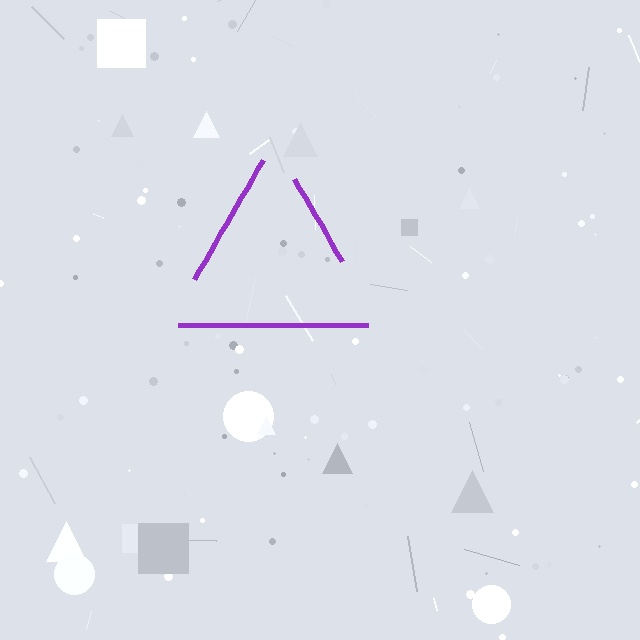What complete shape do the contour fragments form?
The contour fragments form a triangle.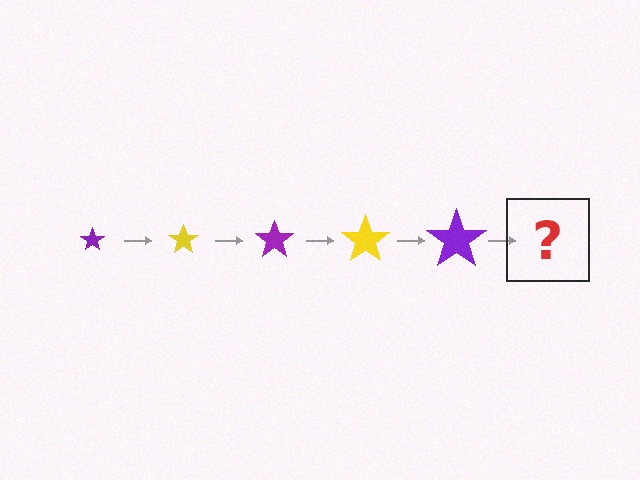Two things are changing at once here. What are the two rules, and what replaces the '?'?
The two rules are that the star grows larger each step and the color cycles through purple and yellow. The '?' should be a yellow star, larger than the previous one.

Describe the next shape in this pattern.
It should be a yellow star, larger than the previous one.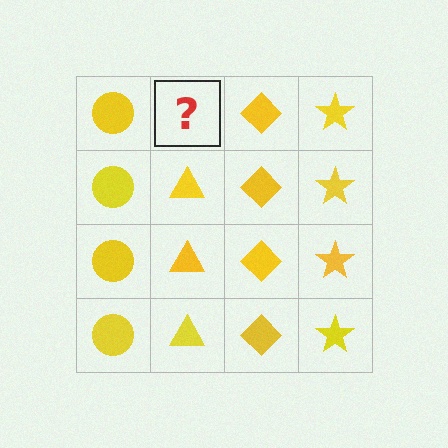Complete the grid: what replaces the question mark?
The question mark should be replaced with a yellow triangle.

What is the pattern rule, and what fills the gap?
The rule is that each column has a consistent shape. The gap should be filled with a yellow triangle.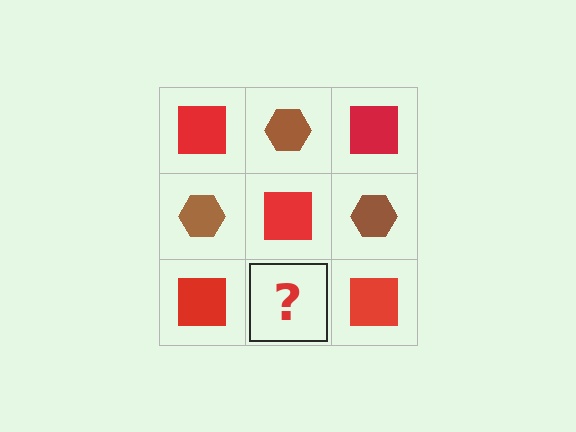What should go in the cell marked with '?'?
The missing cell should contain a brown hexagon.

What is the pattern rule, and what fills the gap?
The rule is that it alternates red square and brown hexagon in a checkerboard pattern. The gap should be filled with a brown hexagon.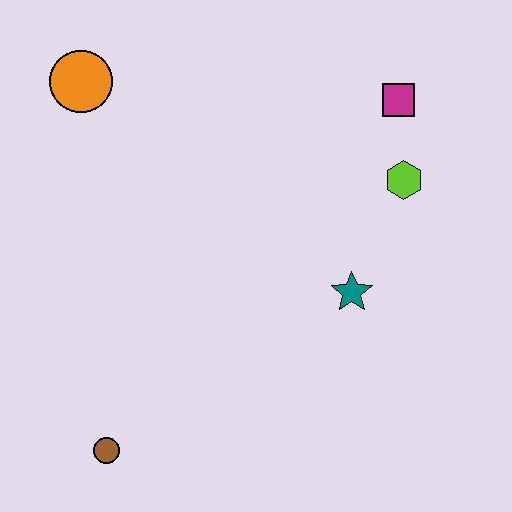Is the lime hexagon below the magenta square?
Yes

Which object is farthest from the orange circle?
The brown circle is farthest from the orange circle.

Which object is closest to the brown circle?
The teal star is closest to the brown circle.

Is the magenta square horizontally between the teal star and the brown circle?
No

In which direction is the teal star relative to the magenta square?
The teal star is below the magenta square.